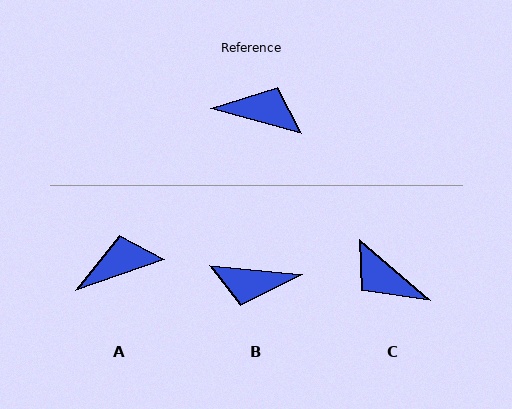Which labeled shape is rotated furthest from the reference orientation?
B, about 170 degrees away.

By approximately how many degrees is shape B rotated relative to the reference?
Approximately 170 degrees clockwise.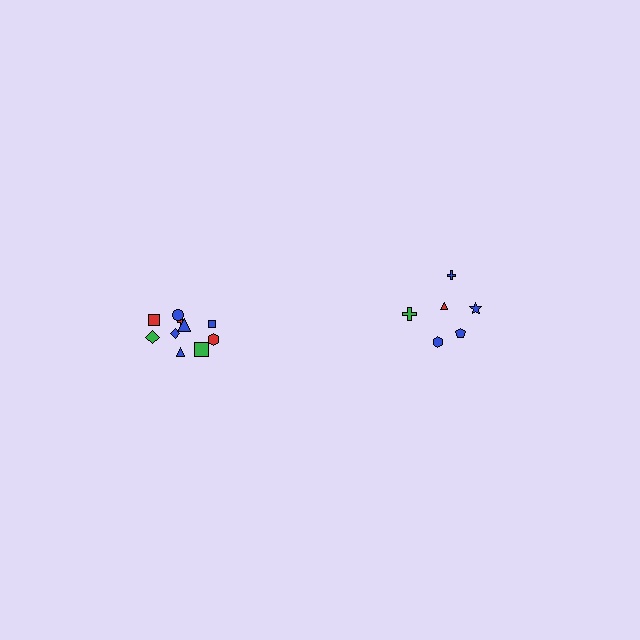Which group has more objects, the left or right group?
The left group.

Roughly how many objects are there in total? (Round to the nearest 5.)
Roughly 15 objects in total.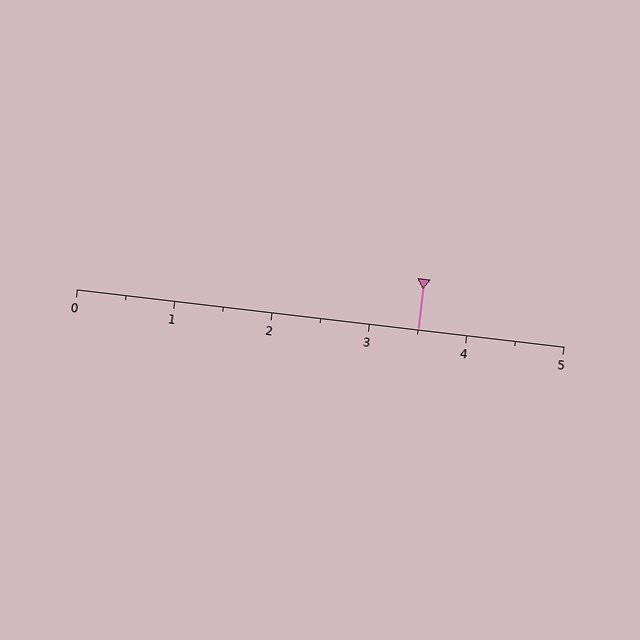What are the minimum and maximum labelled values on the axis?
The axis runs from 0 to 5.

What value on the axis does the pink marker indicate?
The marker indicates approximately 3.5.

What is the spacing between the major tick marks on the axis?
The major ticks are spaced 1 apart.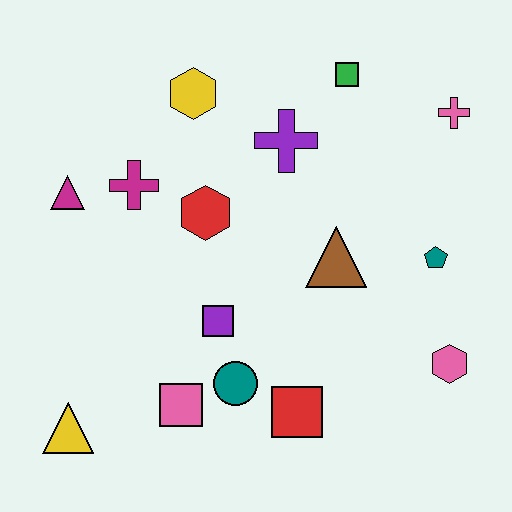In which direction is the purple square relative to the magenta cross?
The purple square is below the magenta cross.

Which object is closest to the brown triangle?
The teal pentagon is closest to the brown triangle.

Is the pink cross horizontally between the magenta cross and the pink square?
No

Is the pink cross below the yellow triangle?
No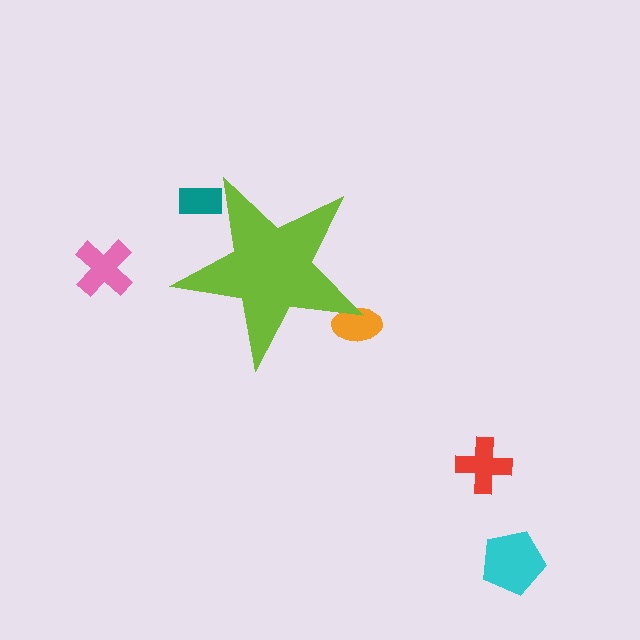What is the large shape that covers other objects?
A lime star.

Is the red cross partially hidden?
No, the red cross is fully visible.